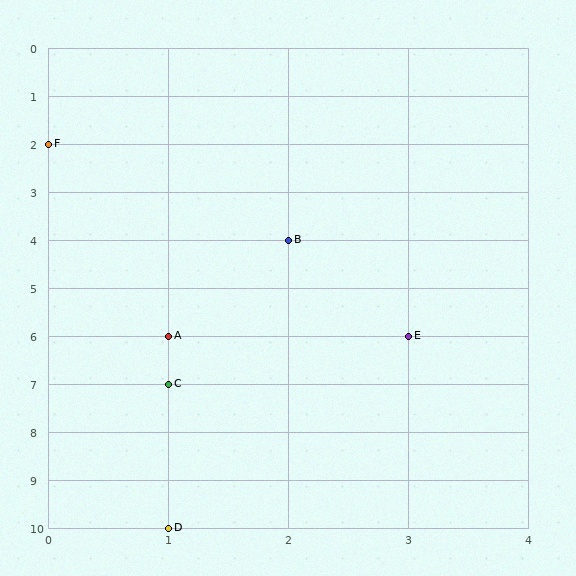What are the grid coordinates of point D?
Point D is at grid coordinates (1, 10).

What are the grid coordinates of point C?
Point C is at grid coordinates (1, 7).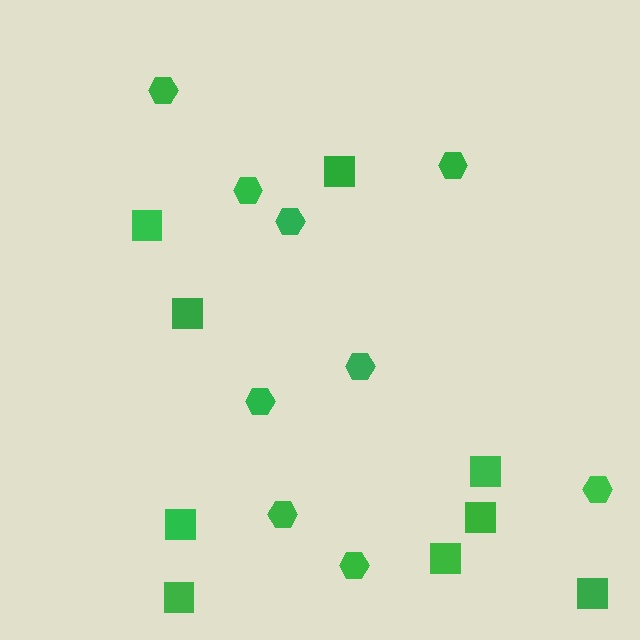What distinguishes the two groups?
There are 2 groups: one group of squares (9) and one group of hexagons (9).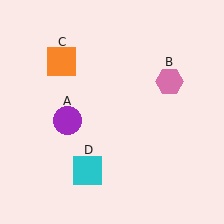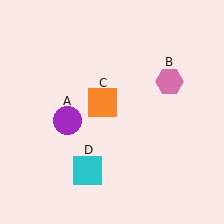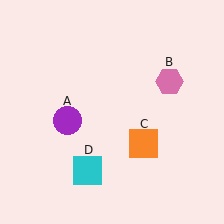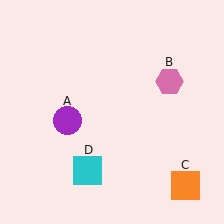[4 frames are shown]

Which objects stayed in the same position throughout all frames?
Purple circle (object A) and pink hexagon (object B) and cyan square (object D) remained stationary.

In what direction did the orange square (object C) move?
The orange square (object C) moved down and to the right.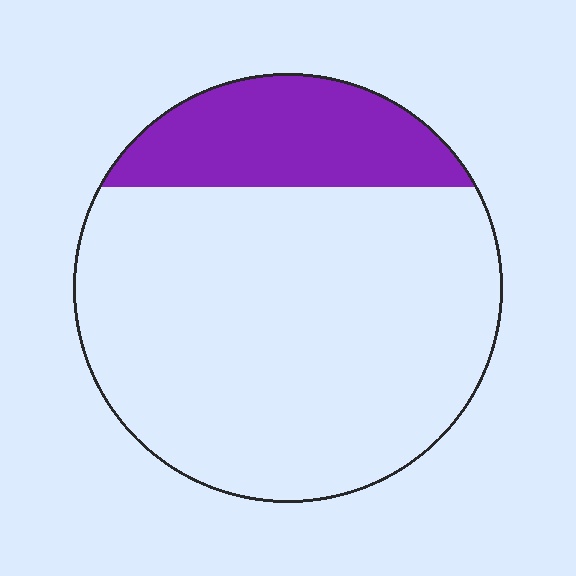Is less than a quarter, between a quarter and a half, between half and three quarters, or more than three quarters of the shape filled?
Less than a quarter.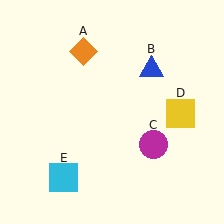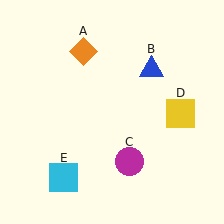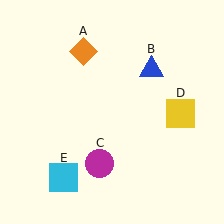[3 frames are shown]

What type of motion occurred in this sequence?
The magenta circle (object C) rotated clockwise around the center of the scene.